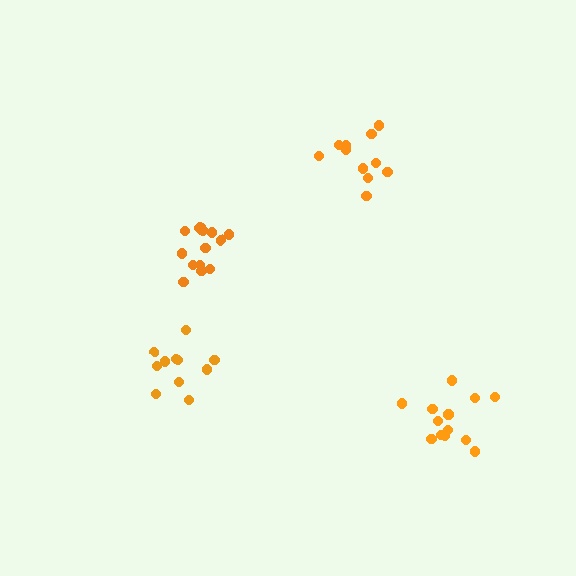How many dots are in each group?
Group 1: 15 dots, Group 2: 11 dots, Group 3: 11 dots, Group 4: 13 dots (50 total).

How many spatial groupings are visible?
There are 4 spatial groupings.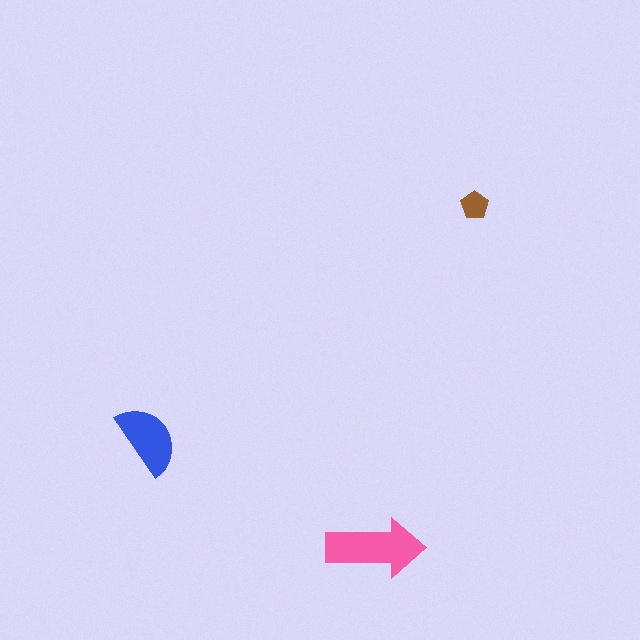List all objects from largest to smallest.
The pink arrow, the blue semicircle, the brown pentagon.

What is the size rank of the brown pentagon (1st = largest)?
3rd.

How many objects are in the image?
There are 3 objects in the image.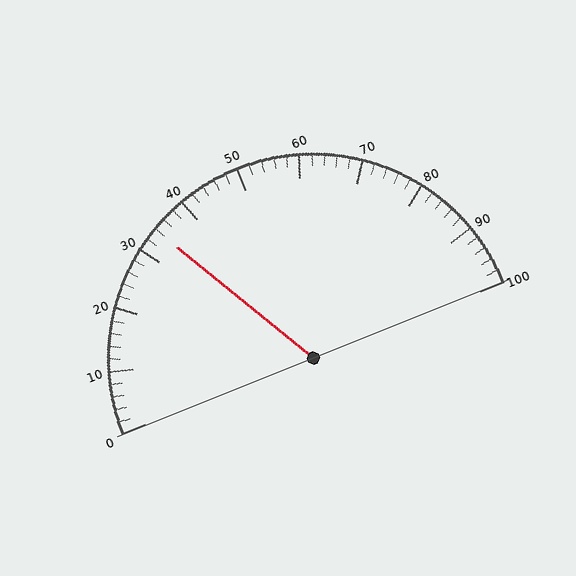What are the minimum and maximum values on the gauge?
The gauge ranges from 0 to 100.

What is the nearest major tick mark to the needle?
The nearest major tick mark is 30.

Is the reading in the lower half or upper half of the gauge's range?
The reading is in the lower half of the range (0 to 100).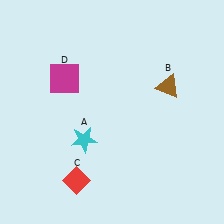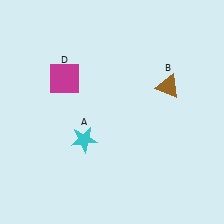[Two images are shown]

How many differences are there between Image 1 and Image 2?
There is 1 difference between the two images.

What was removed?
The red diamond (C) was removed in Image 2.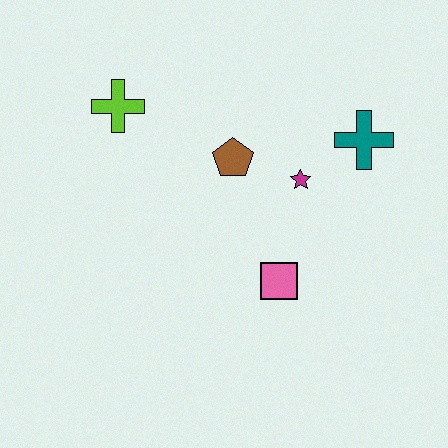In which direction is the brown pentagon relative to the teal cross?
The brown pentagon is to the left of the teal cross.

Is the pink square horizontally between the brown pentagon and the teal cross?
Yes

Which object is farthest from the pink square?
The lime cross is farthest from the pink square.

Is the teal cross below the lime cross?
Yes